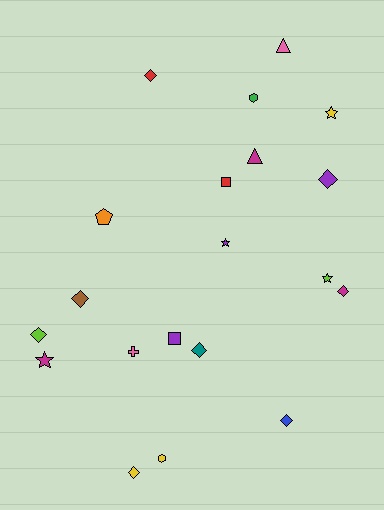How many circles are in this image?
There are no circles.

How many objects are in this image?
There are 20 objects.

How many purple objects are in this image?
There are 3 purple objects.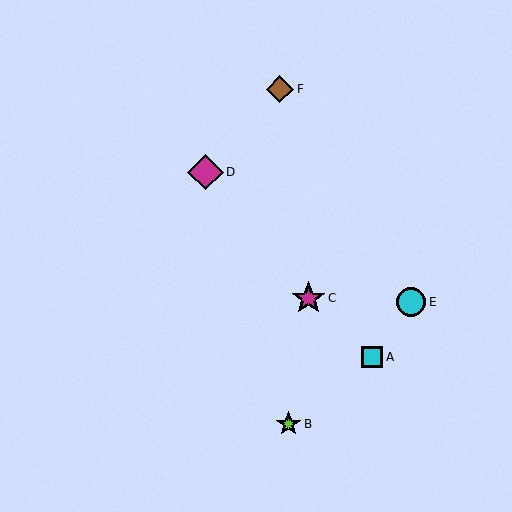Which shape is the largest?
The magenta diamond (labeled D) is the largest.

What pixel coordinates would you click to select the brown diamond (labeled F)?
Click at (280, 89) to select the brown diamond F.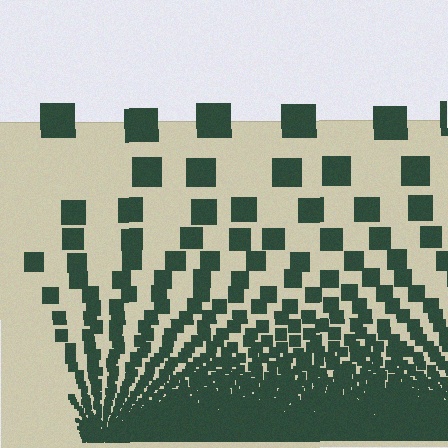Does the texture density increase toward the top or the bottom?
Density increases toward the bottom.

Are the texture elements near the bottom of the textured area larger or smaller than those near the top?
Smaller. The gradient is inverted — elements near the bottom are smaller and denser.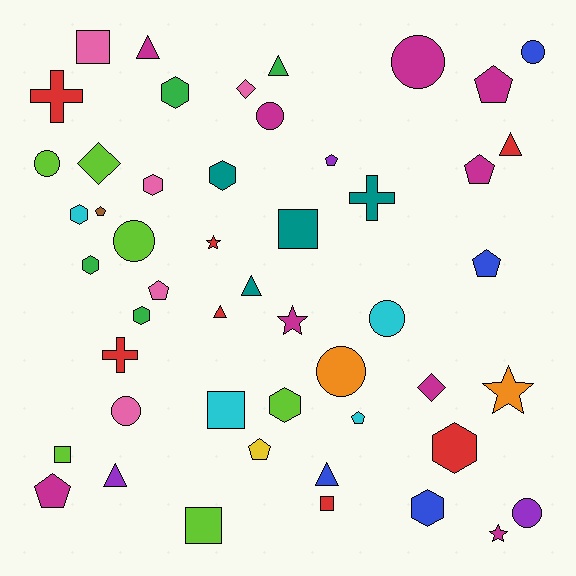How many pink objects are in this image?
There are 5 pink objects.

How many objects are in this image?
There are 50 objects.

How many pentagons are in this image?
There are 9 pentagons.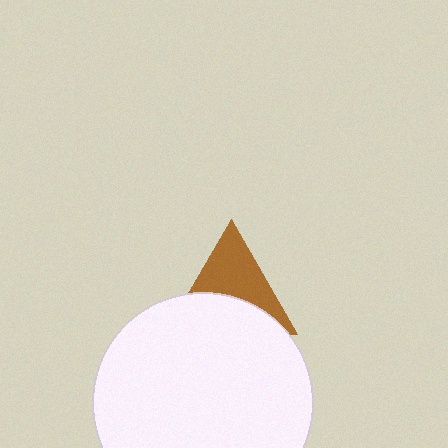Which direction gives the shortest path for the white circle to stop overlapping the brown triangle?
Moving down gives the shortest separation.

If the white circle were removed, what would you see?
You would see the complete brown triangle.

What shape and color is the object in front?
The object in front is a white circle.